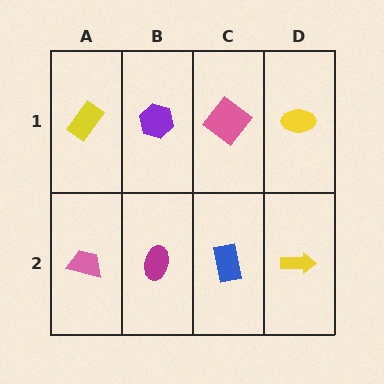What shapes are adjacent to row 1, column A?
A pink trapezoid (row 2, column A), a purple hexagon (row 1, column B).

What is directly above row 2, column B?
A purple hexagon.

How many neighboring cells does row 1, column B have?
3.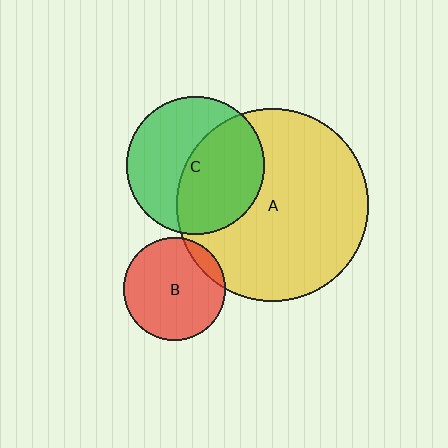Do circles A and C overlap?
Yes.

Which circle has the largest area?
Circle A (yellow).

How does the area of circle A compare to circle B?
Approximately 3.5 times.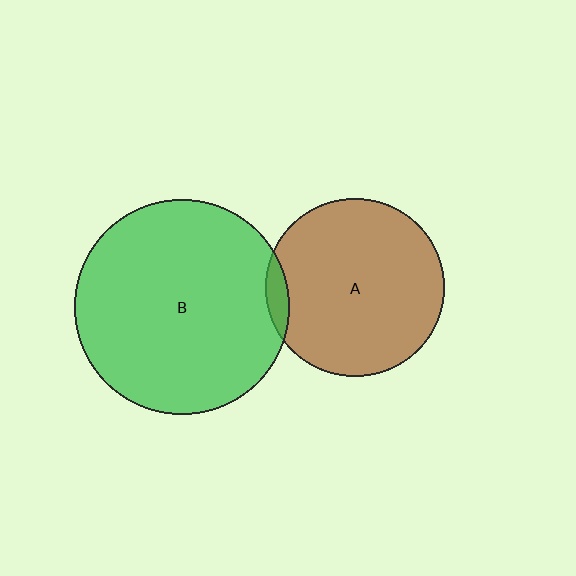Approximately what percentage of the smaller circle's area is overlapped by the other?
Approximately 5%.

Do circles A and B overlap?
Yes.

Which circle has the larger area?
Circle B (green).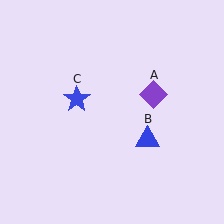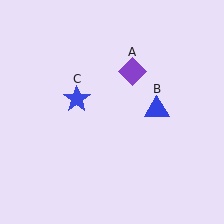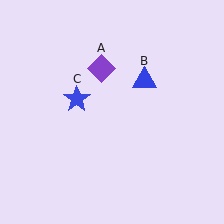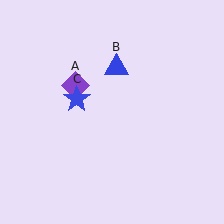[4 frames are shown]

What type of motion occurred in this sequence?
The purple diamond (object A), blue triangle (object B) rotated counterclockwise around the center of the scene.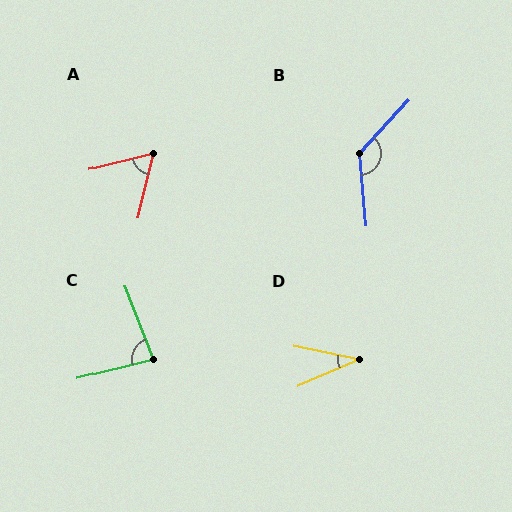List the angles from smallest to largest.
D (35°), A (63°), C (83°), B (132°).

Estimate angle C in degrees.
Approximately 83 degrees.